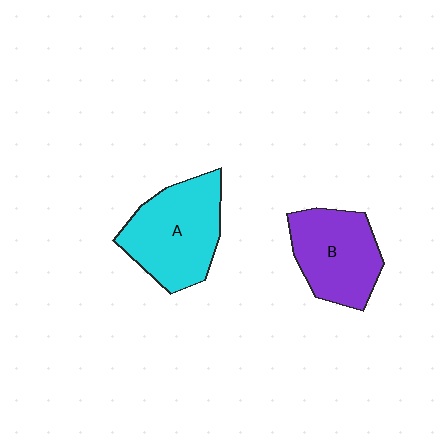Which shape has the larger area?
Shape A (cyan).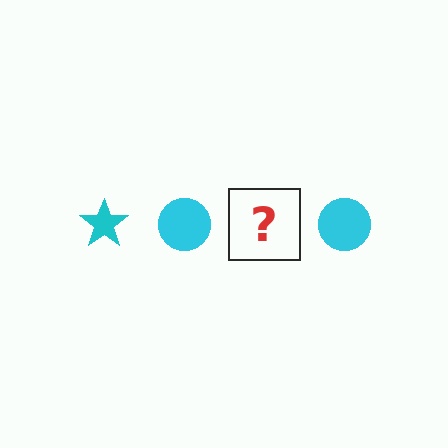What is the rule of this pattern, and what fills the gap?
The rule is that the pattern cycles through star, circle shapes in cyan. The gap should be filled with a cyan star.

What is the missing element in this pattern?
The missing element is a cyan star.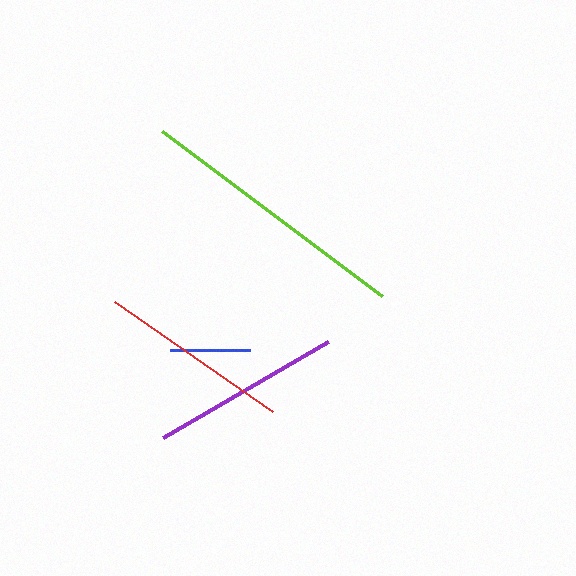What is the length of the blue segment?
The blue segment is approximately 80 pixels long.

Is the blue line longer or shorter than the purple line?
The purple line is longer than the blue line.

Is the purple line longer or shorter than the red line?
The red line is longer than the purple line.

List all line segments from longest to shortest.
From longest to shortest: lime, red, purple, blue.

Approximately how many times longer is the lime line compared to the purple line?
The lime line is approximately 1.4 times the length of the purple line.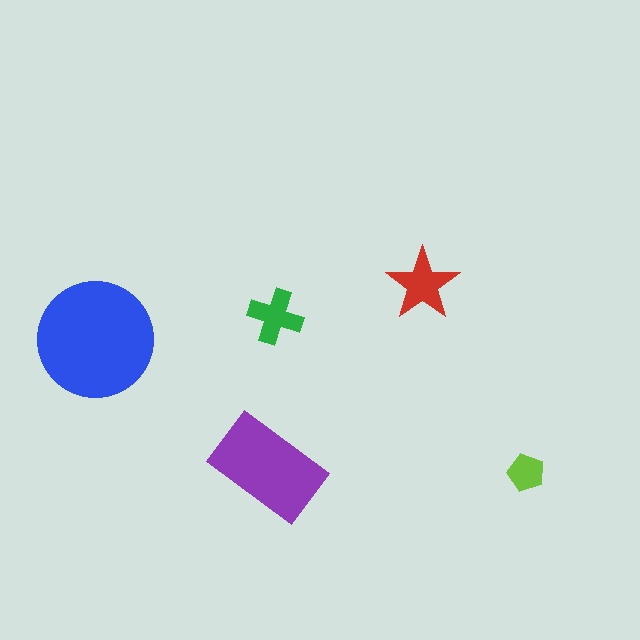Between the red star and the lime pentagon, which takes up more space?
The red star.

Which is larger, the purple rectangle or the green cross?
The purple rectangle.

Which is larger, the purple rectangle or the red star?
The purple rectangle.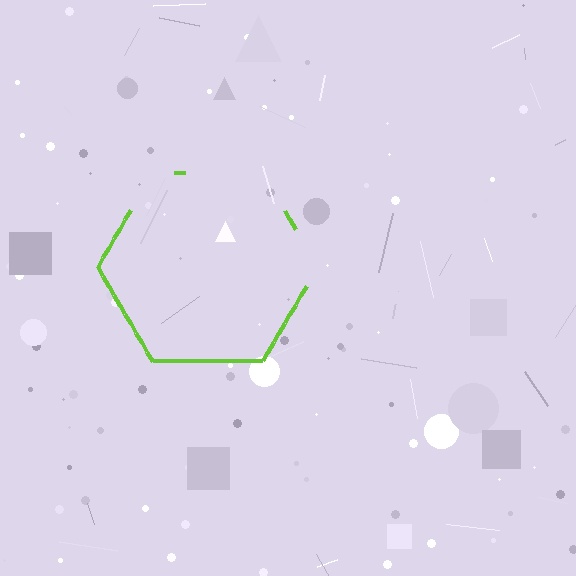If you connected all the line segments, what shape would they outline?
They would outline a hexagon.